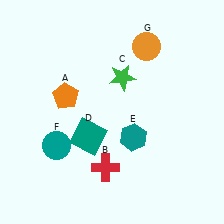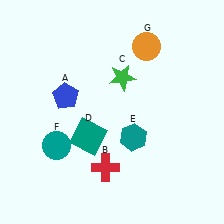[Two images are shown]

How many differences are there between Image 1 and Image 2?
There is 1 difference between the two images.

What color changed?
The pentagon (A) changed from orange in Image 1 to blue in Image 2.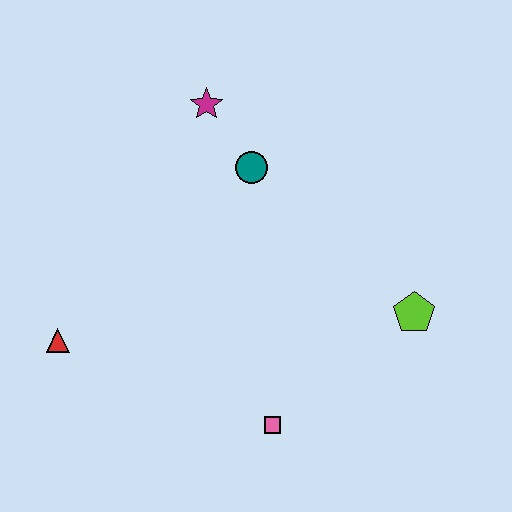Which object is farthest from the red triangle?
The lime pentagon is farthest from the red triangle.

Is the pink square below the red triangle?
Yes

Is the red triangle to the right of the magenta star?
No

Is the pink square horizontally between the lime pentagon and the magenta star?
Yes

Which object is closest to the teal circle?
The magenta star is closest to the teal circle.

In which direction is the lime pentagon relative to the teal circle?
The lime pentagon is to the right of the teal circle.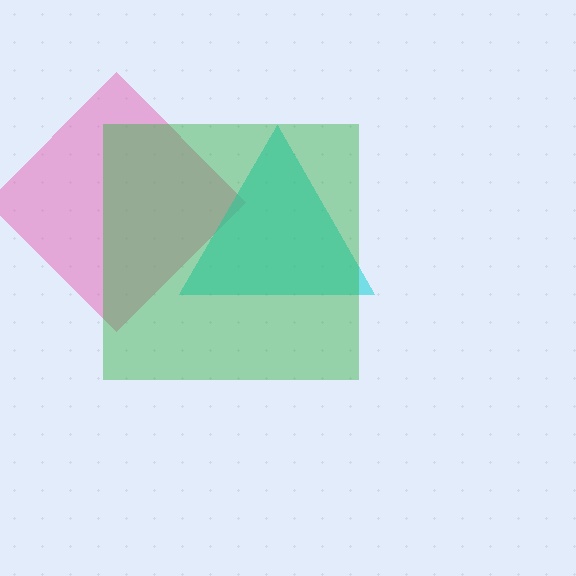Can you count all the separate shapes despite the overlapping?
Yes, there are 3 separate shapes.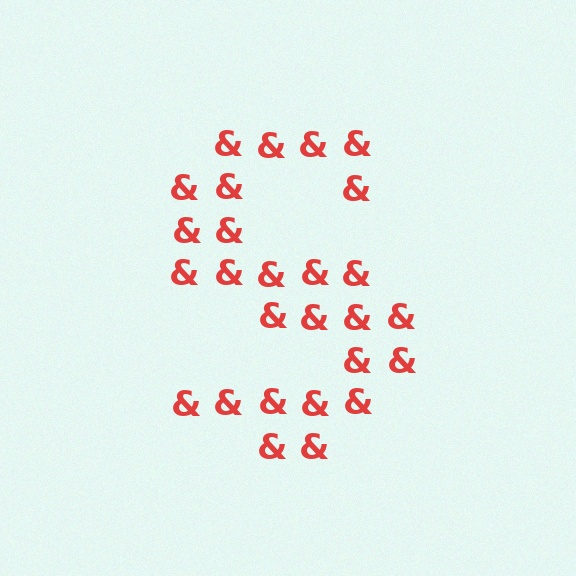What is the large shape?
The large shape is the letter S.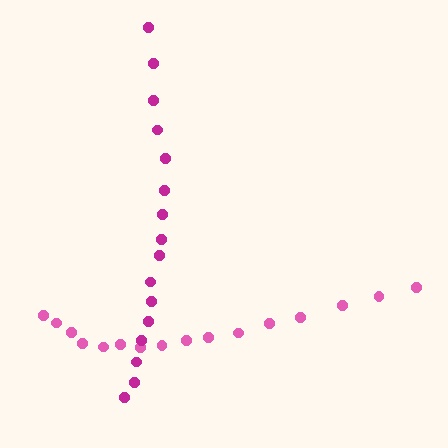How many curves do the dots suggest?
There are 2 distinct paths.